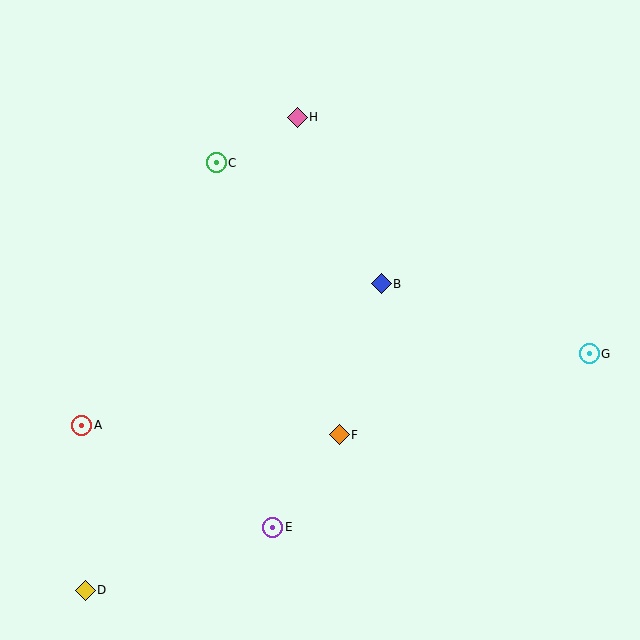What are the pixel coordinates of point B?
Point B is at (381, 284).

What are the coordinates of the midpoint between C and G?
The midpoint between C and G is at (403, 258).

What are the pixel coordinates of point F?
Point F is at (339, 435).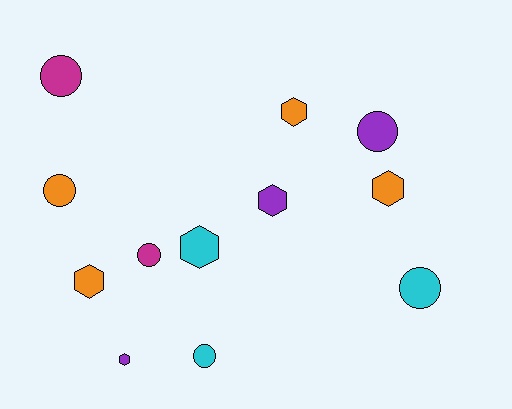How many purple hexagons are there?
There are 2 purple hexagons.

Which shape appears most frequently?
Circle, with 6 objects.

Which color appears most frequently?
Orange, with 4 objects.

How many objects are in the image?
There are 12 objects.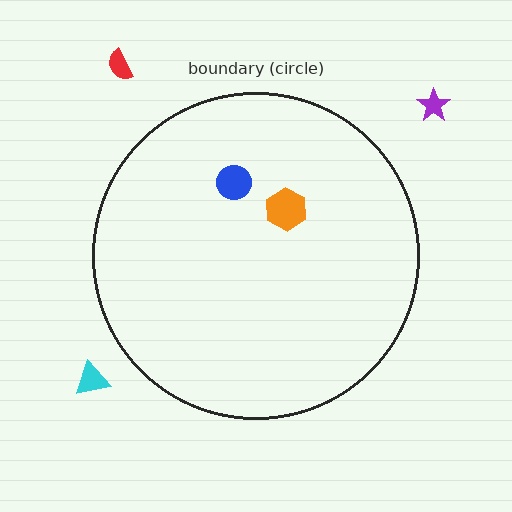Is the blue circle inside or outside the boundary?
Inside.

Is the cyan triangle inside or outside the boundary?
Outside.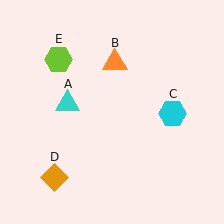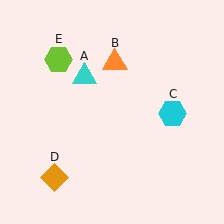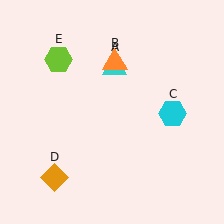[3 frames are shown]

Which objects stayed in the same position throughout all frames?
Orange triangle (object B) and cyan hexagon (object C) and orange diamond (object D) and lime hexagon (object E) remained stationary.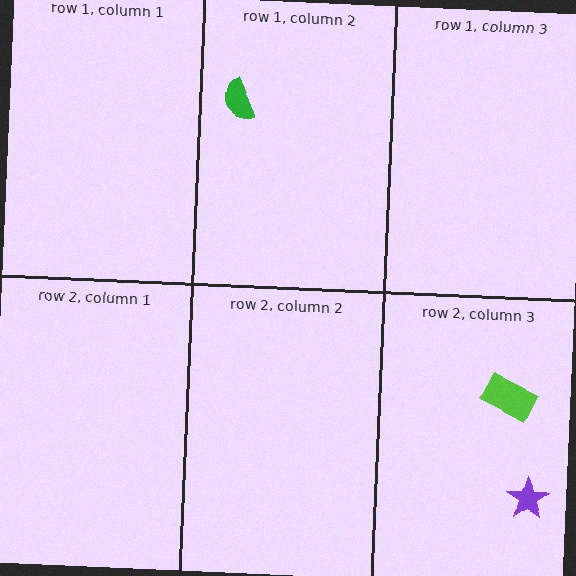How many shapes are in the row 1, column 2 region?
1.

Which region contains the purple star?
The row 2, column 3 region.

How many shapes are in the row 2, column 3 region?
2.